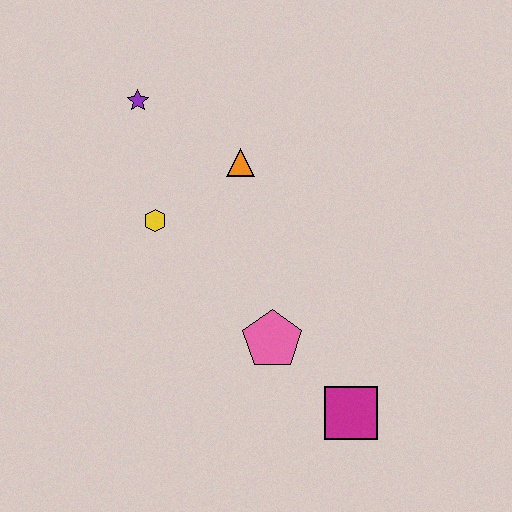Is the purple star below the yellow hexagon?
No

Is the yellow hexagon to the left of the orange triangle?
Yes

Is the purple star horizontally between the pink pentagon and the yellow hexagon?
No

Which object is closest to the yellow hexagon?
The orange triangle is closest to the yellow hexagon.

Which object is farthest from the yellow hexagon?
The magenta square is farthest from the yellow hexagon.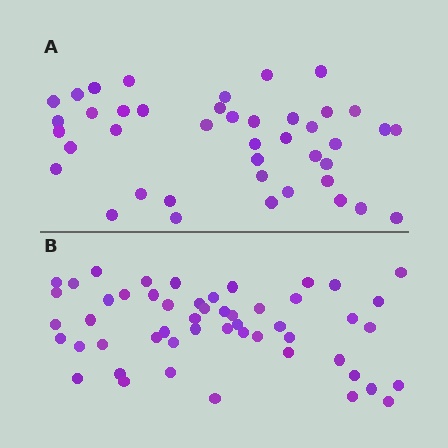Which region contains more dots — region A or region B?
Region B (the bottom region) has more dots.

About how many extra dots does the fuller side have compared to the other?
Region B has roughly 10 or so more dots than region A.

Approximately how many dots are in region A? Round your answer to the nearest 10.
About 40 dots. (The exact count is 42, which rounds to 40.)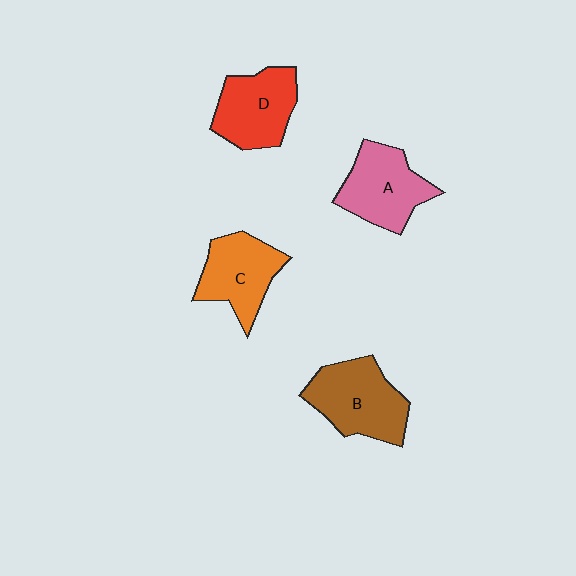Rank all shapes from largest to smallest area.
From largest to smallest: B (brown), A (pink), D (red), C (orange).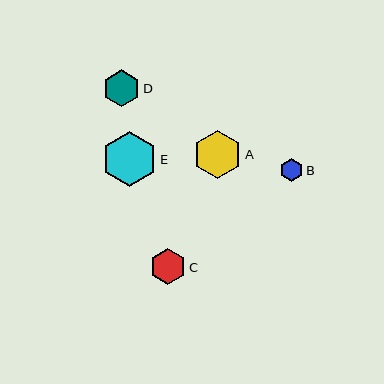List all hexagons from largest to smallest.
From largest to smallest: E, A, D, C, B.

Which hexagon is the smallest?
Hexagon B is the smallest with a size of approximately 23 pixels.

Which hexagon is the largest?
Hexagon E is the largest with a size of approximately 55 pixels.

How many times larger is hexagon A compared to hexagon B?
Hexagon A is approximately 2.1 times the size of hexagon B.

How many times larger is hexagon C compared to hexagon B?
Hexagon C is approximately 1.6 times the size of hexagon B.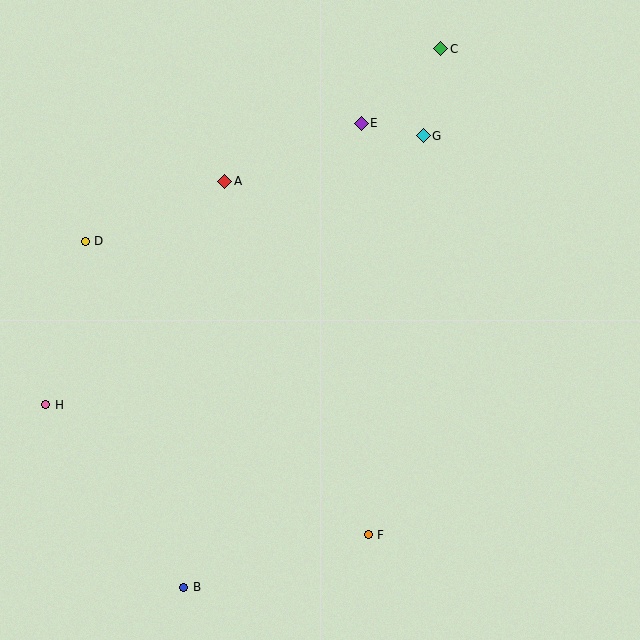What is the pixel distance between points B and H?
The distance between B and H is 229 pixels.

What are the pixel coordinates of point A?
Point A is at (225, 181).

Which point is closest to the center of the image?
Point A at (225, 181) is closest to the center.